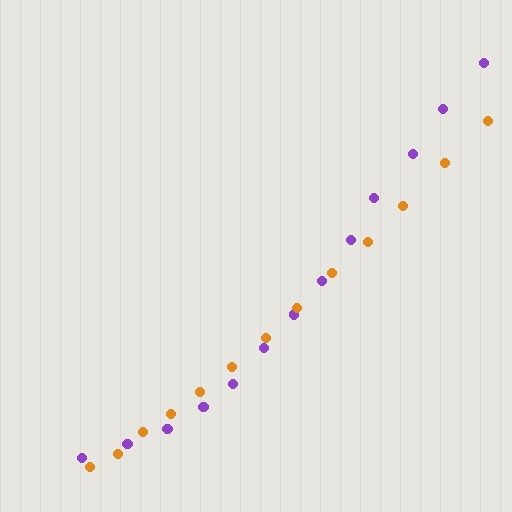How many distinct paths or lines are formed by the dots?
There are 2 distinct paths.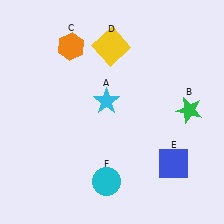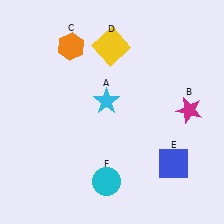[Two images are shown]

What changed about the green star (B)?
In Image 1, B is green. In Image 2, it changed to magenta.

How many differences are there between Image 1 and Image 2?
There is 1 difference between the two images.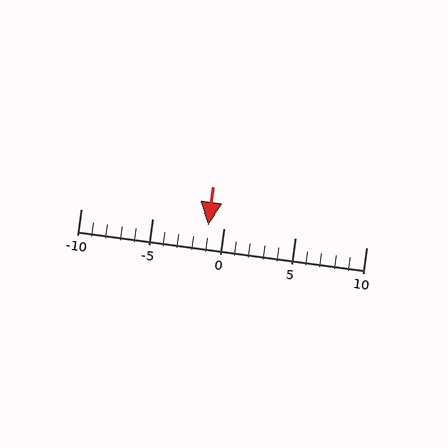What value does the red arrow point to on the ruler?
The red arrow points to approximately -1.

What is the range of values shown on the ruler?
The ruler shows values from -10 to 10.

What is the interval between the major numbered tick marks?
The major tick marks are spaced 5 units apart.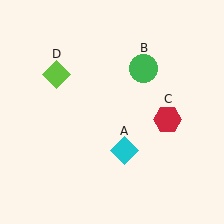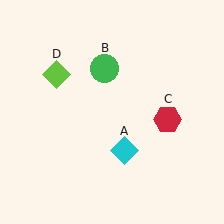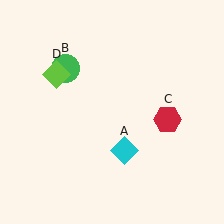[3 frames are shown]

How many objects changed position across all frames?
1 object changed position: green circle (object B).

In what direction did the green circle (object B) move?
The green circle (object B) moved left.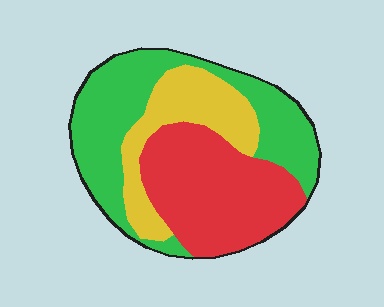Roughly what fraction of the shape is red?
Red takes up between a third and a half of the shape.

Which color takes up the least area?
Yellow, at roughly 20%.